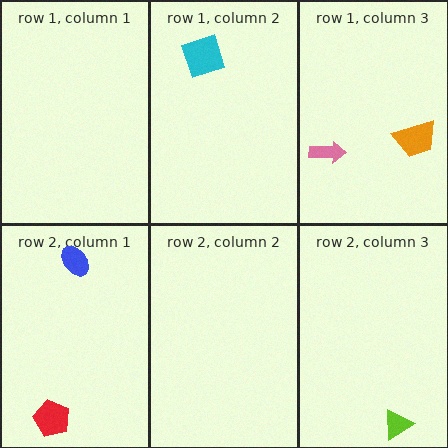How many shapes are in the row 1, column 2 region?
1.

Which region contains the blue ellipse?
The row 2, column 1 region.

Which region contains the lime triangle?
The row 2, column 3 region.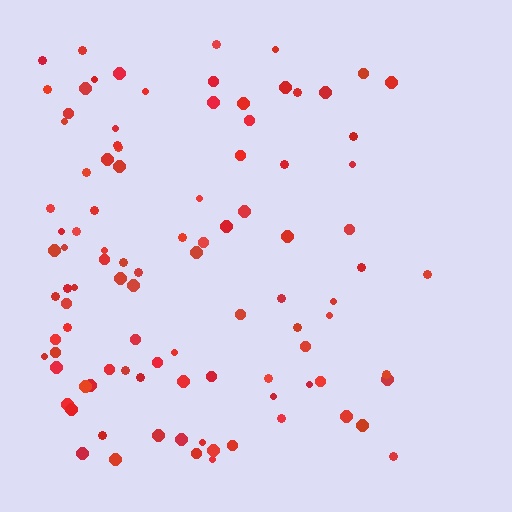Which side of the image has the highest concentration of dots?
The left.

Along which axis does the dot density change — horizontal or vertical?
Horizontal.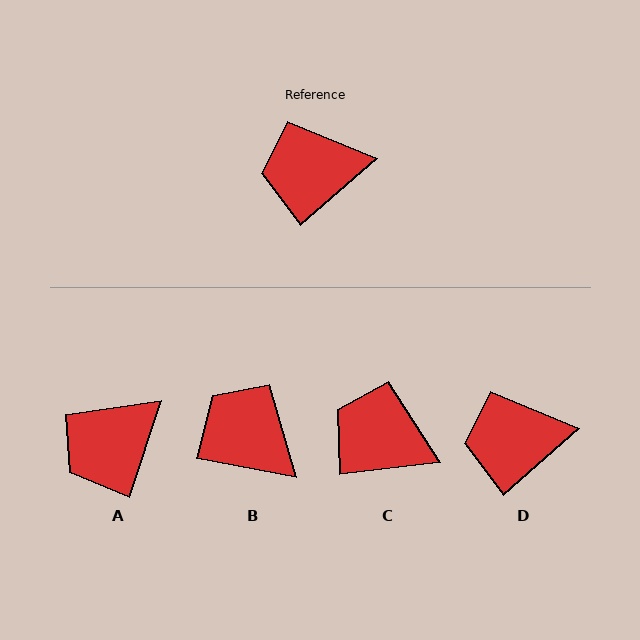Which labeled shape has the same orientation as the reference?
D.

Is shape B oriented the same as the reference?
No, it is off by about 52 degrees.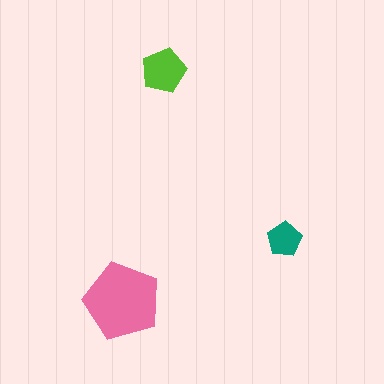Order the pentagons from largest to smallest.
the pink one, the lime one, the teal one.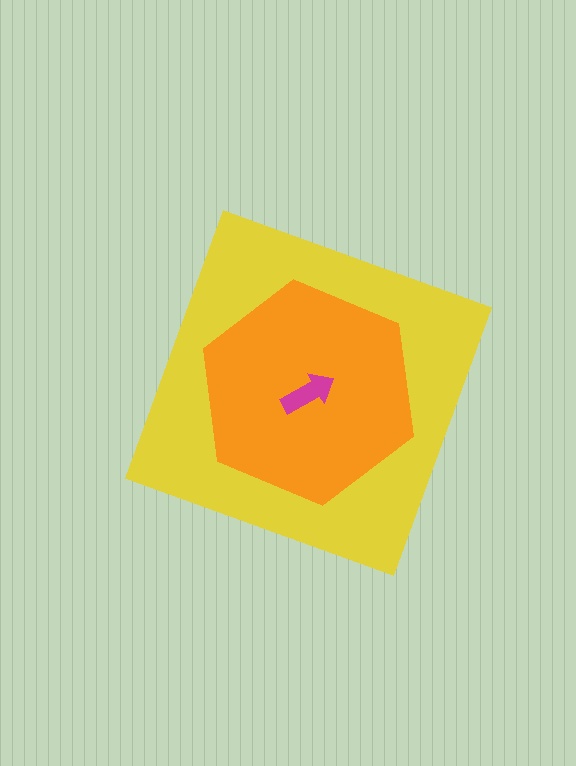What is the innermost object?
The magenta arrow.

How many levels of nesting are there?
3.